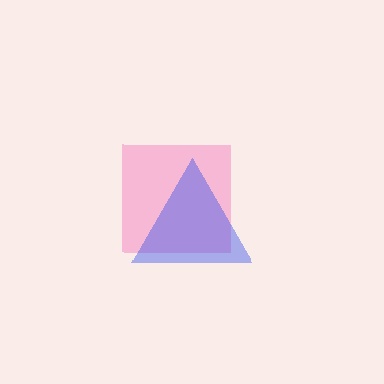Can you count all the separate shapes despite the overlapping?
Yes, there are 2 separate shapes.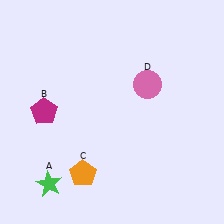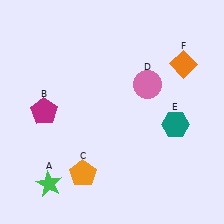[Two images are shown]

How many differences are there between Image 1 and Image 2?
There are 2 differences between the two images.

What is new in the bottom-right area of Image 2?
A teal hexagon (E) was added in the bottom-right area of Image 2.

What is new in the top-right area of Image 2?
An orange diamond (F) was added in the top-right area of Image 2.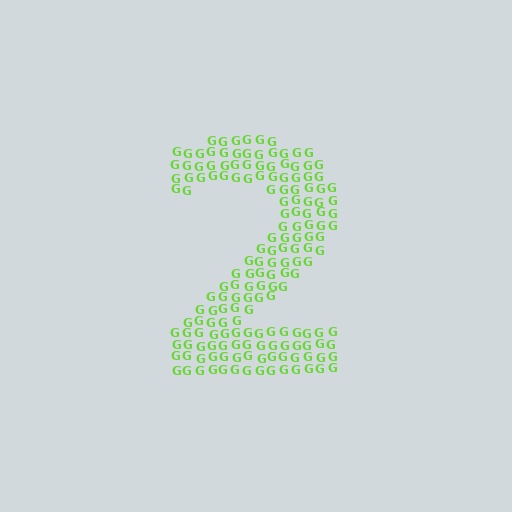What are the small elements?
The small elements are letter G's.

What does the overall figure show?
The overall figure shows the digit 2.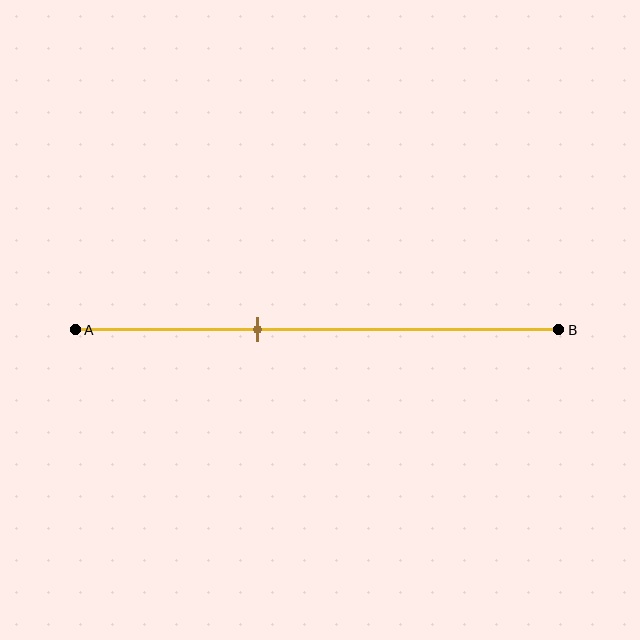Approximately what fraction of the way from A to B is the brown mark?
The brown mark is approximately 40% of the way from A to B.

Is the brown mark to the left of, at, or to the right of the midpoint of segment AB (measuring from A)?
The brown mark is to the left of the midpoint of segment AB.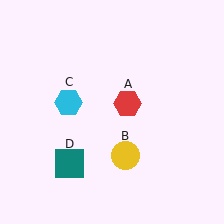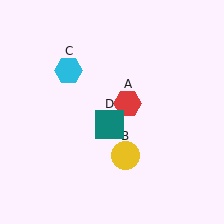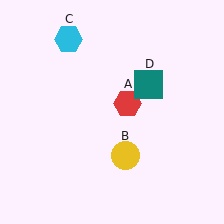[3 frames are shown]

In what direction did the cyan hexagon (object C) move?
The cyan hexagon (object C) moved up.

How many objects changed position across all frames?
2 objects changed position: cyan hexagon (object C), teal square (object D).